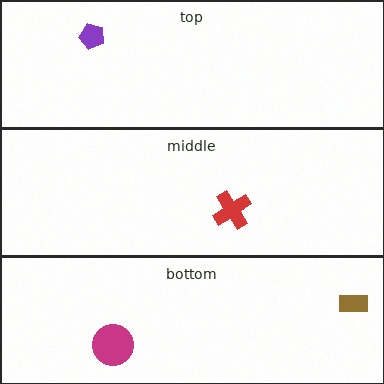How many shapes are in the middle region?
1.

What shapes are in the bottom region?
The brown rectangle, the magenta circle.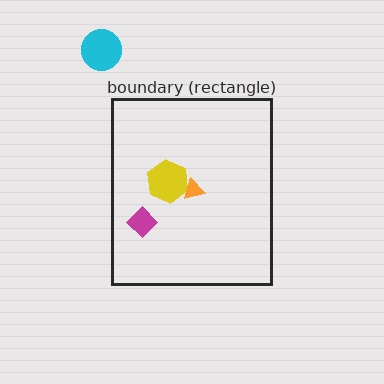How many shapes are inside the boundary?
3 inside, 1 outside.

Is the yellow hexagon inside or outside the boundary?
Inside.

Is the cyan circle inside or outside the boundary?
Outside.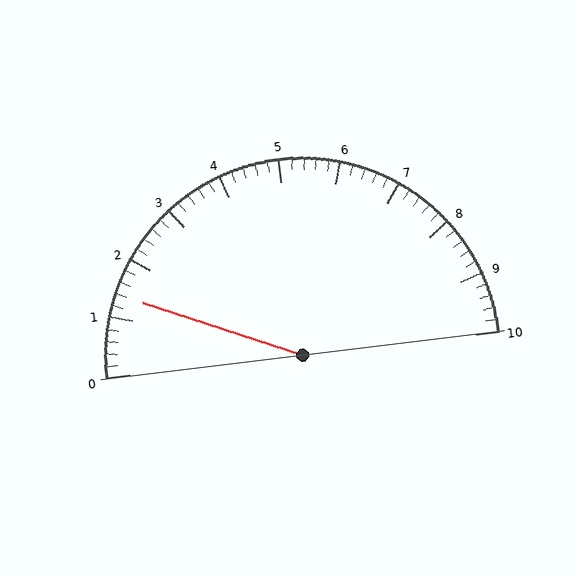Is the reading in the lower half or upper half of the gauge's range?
The reading is in the lower half of the range (0 to 10).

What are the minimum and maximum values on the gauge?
The gauge ranges from 0 to 10.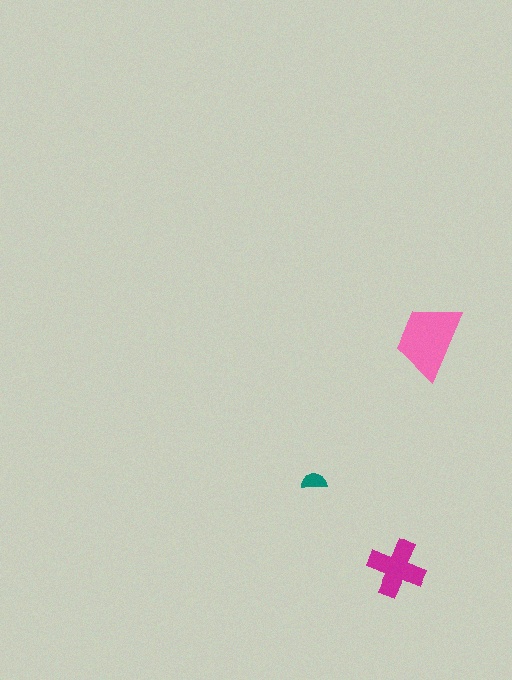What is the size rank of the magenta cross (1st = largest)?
2nd.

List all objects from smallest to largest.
The teal semicircle, the magenta cross, the pink trapezoid.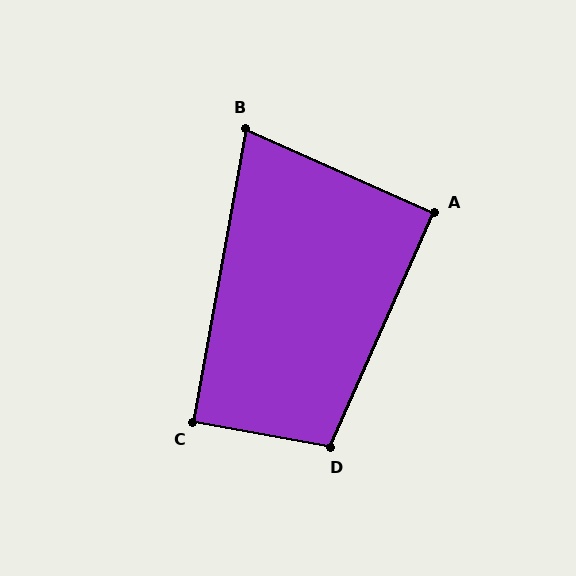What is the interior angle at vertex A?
Approximately 90 degrees (approximately right).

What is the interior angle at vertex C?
Approximately 90 degrees (approximately right).